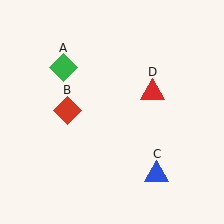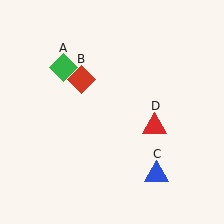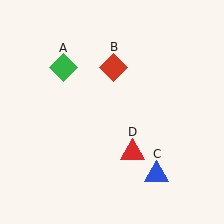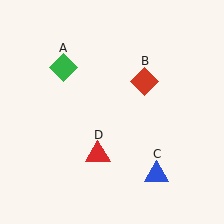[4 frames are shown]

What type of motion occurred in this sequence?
The red diamond (object B), red triangle (object D) rotated clockwise around the center of the scene.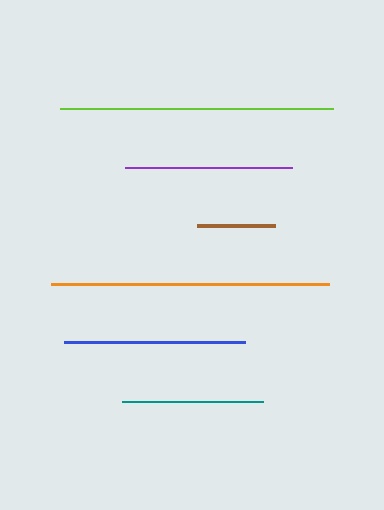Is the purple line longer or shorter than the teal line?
The purple line is longer than the teal line.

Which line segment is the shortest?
The brown line is the shortest at approximately 79 pixels.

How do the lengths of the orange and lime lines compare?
The orange and lime lines are approximately the same length.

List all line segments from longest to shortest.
From longest to shortest: orange, lime, blue, purple, teal, brown.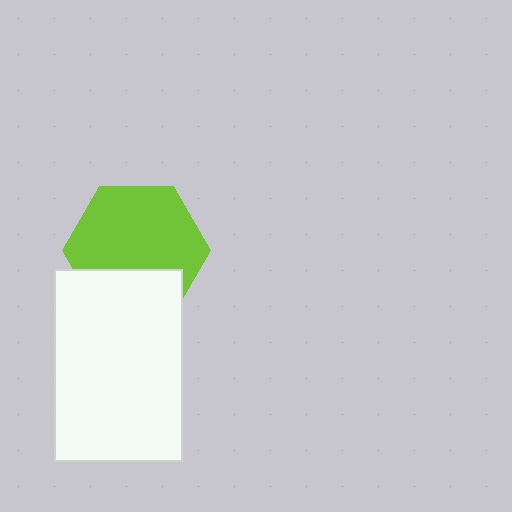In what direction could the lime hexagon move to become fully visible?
The lime hexagon could move up. That would shift it out from behind the white rectangle entirely.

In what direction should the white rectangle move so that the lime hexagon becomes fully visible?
The white rectangle should move down. That is the shortest direction to clear the overlap and leave the lime hexagon fully visible.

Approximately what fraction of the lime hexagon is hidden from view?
Roughly 30% of the lime hexagon is hidden behind the white rectangle.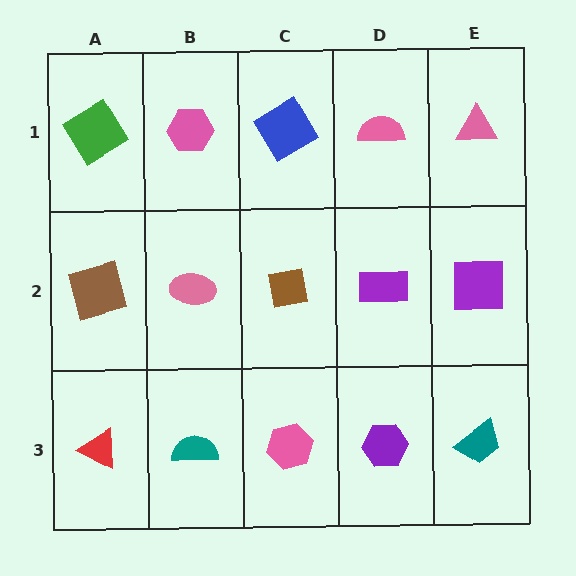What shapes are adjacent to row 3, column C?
A brown square (row 2, column C), a teal semicircle (row 3, column B), a purple hexagon (row 3, column D).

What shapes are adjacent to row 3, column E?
A purple square (row 2, column E), a purple hexagon (row 3, column D).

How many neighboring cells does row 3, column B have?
3.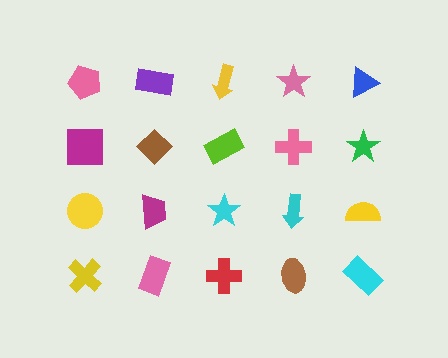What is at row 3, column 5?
A yellow semicircle.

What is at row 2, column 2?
A brown diamond.